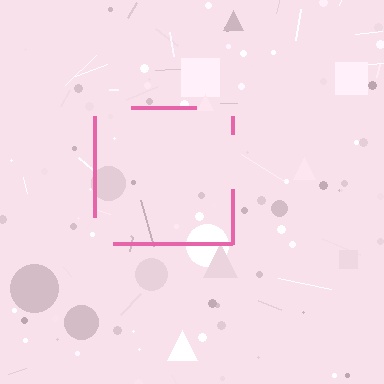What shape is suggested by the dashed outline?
The dashed outline suggests a square.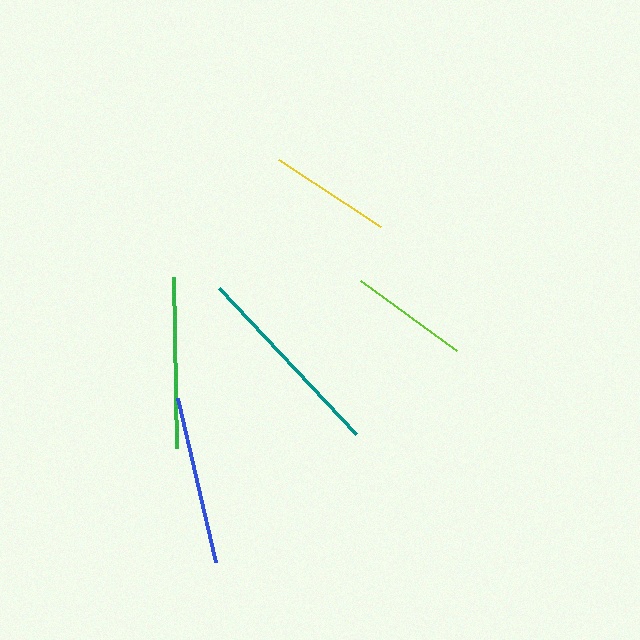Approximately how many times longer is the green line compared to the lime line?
The green line is approximately 1.4 times the length of the lime line.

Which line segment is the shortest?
The lime line is the shortest at approximately 119 pixels.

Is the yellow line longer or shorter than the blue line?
The blue line is longer than the yellow line.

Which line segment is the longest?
The teal line is the longest at approximately 200 pixels.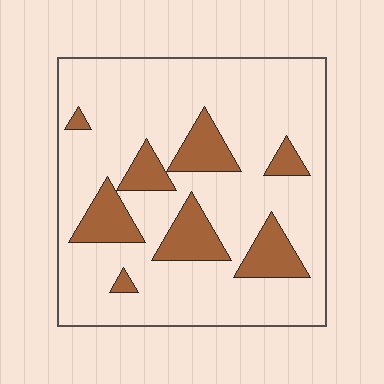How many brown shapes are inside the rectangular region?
8.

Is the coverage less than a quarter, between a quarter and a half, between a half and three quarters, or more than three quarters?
Less than a quarter.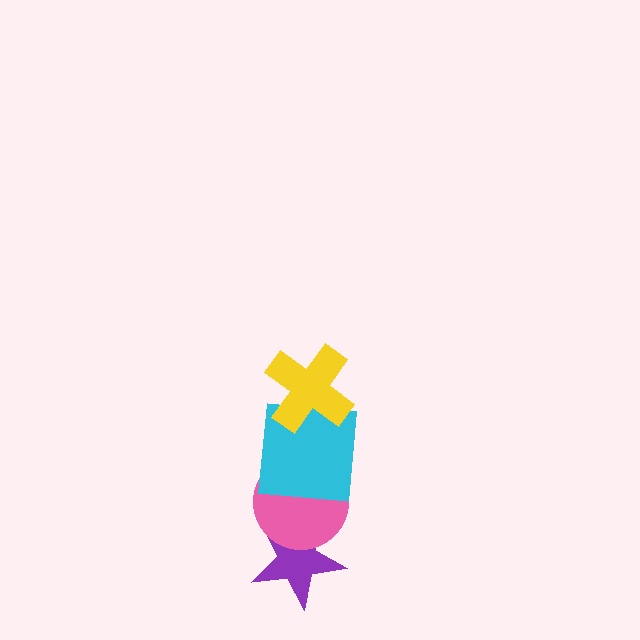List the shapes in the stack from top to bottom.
From top to bottom: the yellow cross, the cyan square, the pink circle, the purple star.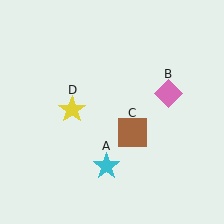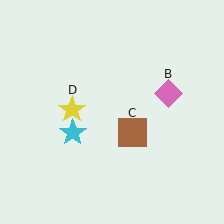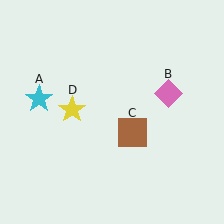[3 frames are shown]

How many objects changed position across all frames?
1 object changed position: cyan star (object A).